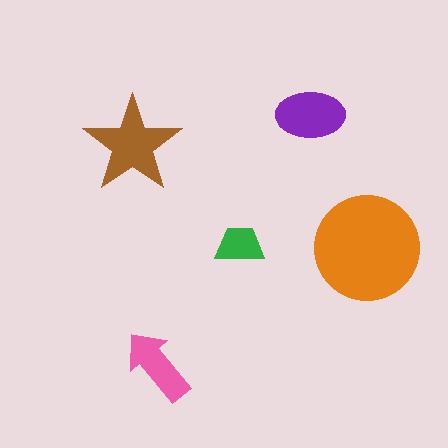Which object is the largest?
The orange circle.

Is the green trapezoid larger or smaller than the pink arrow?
Smaller.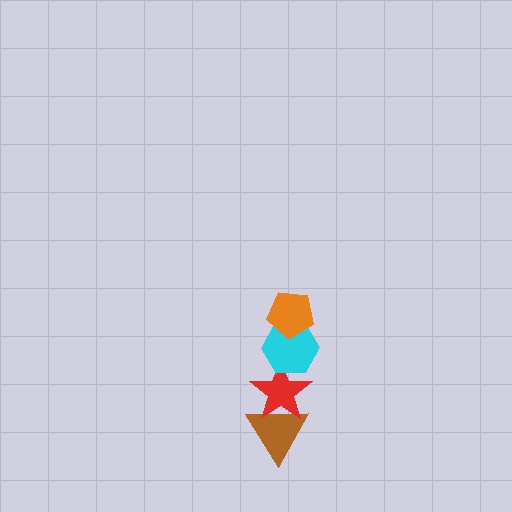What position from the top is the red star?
The red star is 3rd from the top.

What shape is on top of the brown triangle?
The red star is on top of the brown triangle.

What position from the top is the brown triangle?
The brown triangle is 4th from the top.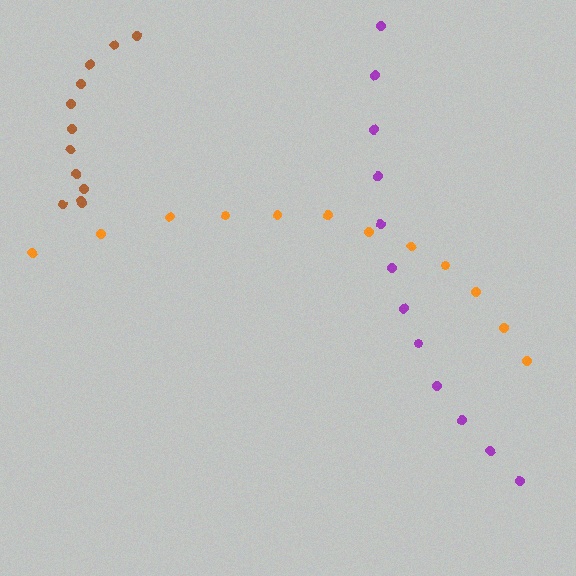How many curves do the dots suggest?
There are 3 distinct paths.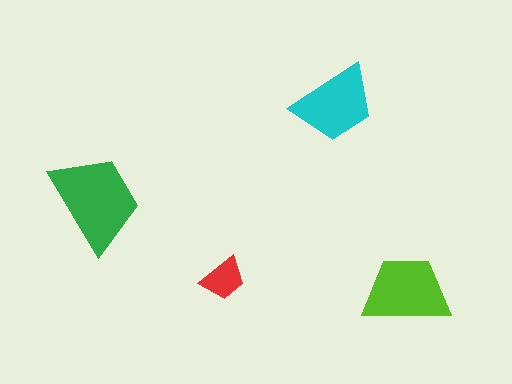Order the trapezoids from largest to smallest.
the green one, the lime one, the cyan one, the red one.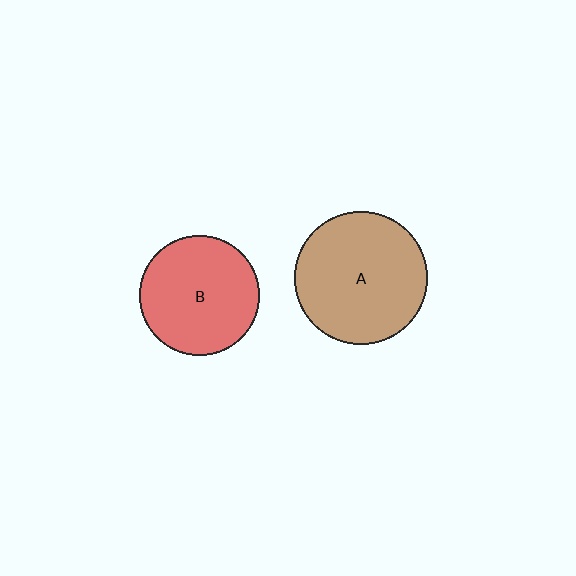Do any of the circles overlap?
No, none of the circles overlap.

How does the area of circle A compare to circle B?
Approximately 1.2 times.